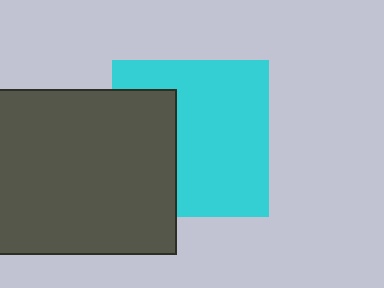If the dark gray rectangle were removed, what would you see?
You would see the complete cyan square.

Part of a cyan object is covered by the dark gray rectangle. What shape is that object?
It is a square.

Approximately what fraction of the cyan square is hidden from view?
Roughly 34% of the cyan square is hidden behind the dark gray rectangle.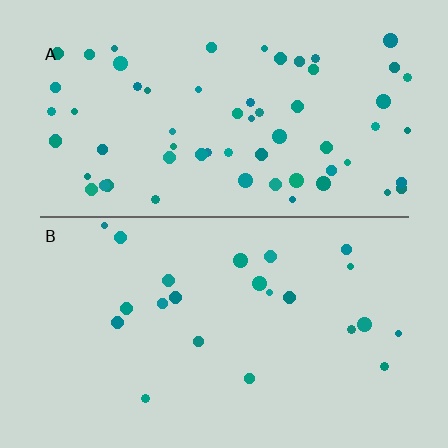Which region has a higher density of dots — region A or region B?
A (the top).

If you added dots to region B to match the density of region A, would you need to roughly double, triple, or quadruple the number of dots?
Approximately triple.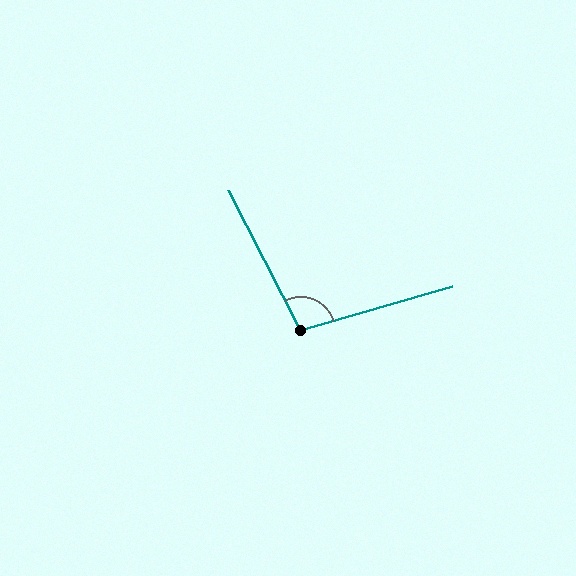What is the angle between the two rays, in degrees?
Approximately 101 degrees.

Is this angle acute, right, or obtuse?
It is obtuse.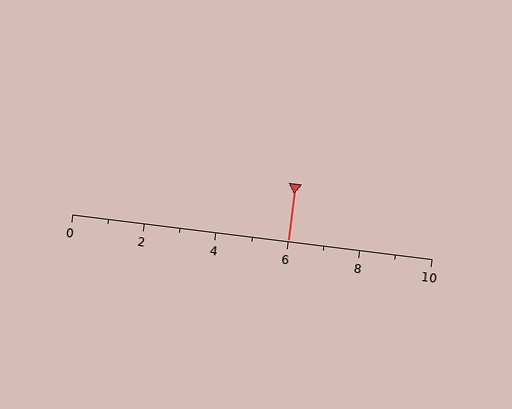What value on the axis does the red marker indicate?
The marker indicates approximately 6.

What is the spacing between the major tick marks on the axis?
The major ticks are spaced 2 apart.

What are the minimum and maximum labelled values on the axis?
The axis runs from 0 to 10.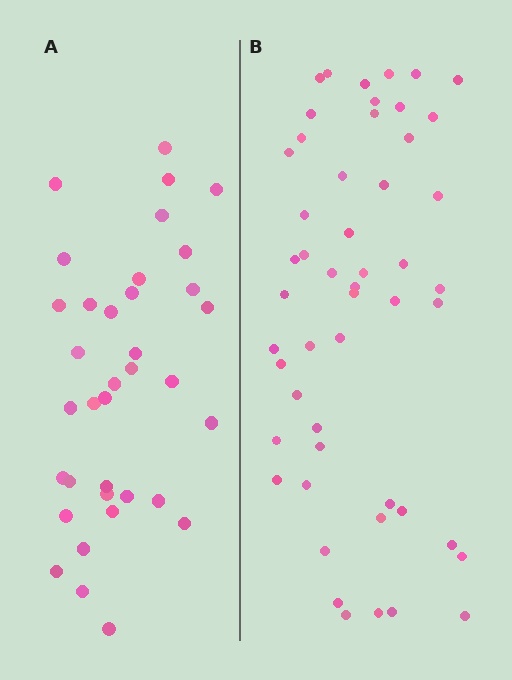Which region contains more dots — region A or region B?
Region B (the right region) has more dots.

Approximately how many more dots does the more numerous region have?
Region B has approximately 15 more dots than region A.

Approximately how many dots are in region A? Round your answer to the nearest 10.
About 40 dots. (The exact count is 36, which rounds to 40.)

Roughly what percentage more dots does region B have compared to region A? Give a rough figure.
About 40% more.